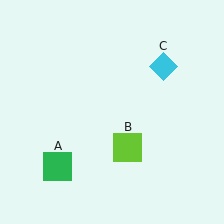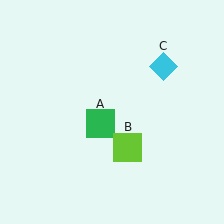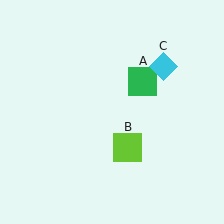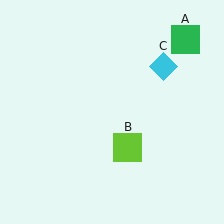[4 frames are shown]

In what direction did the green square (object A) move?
The green square (object A) moved up and to the right.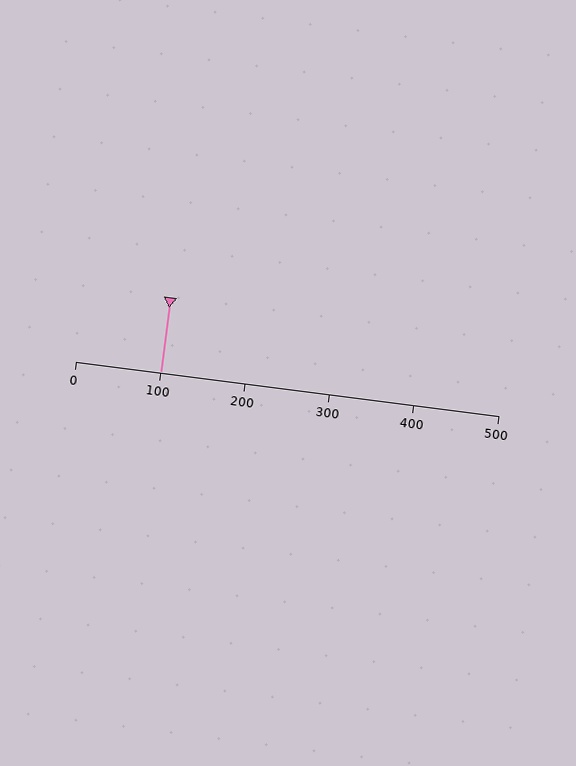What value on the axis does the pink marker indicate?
The marker indicates approximately 100.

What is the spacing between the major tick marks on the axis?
The major ticks are spaced 100 apart.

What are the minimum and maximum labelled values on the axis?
The axis runs from 0 to 500.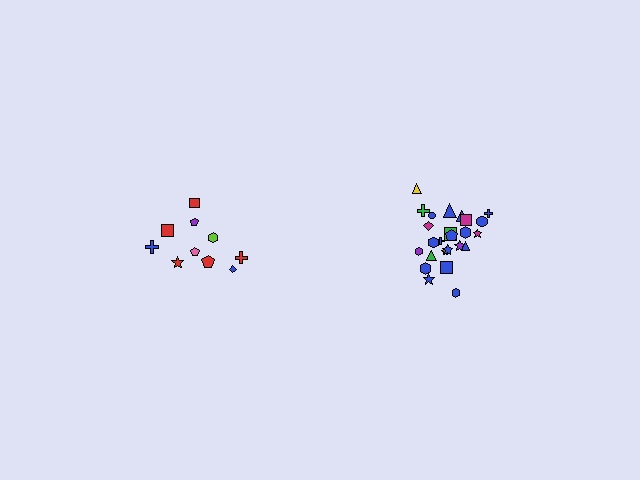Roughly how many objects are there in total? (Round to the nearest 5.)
Roughly 35 objects in total.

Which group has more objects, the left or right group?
The right group.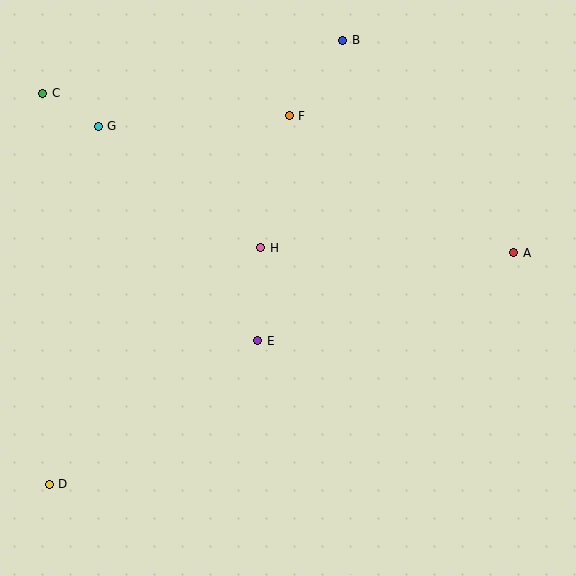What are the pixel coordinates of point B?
Point B is at (343, 40).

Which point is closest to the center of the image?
Point H at (261, 248) is closest to the center.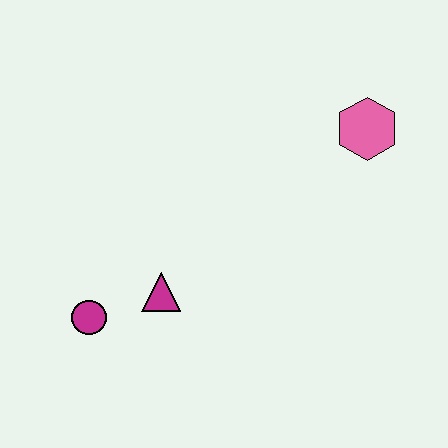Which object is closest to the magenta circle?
The magenta triangle is closest to the magenta circle.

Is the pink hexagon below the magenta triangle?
No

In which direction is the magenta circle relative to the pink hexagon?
The magenta circle is to the left of the pink hexagon.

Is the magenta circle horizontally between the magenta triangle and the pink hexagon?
No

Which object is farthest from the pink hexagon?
The magenta circle is farthest from the pink hexagon.